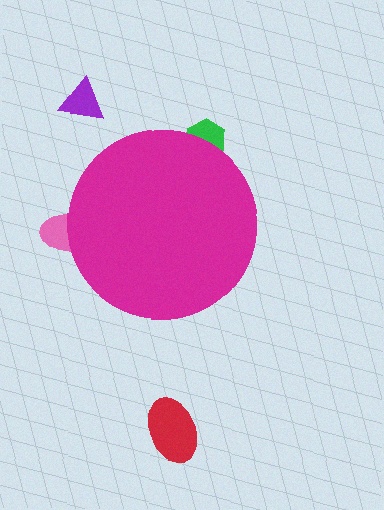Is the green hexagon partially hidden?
Yes, the green hexagon is partially hidden behind the magenta circle.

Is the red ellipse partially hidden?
No, the red ellipse is fully visible.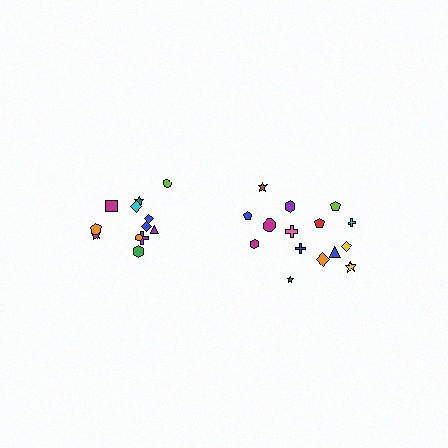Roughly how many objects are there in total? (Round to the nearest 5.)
Roughly 25 objects in total.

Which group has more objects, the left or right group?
The right group.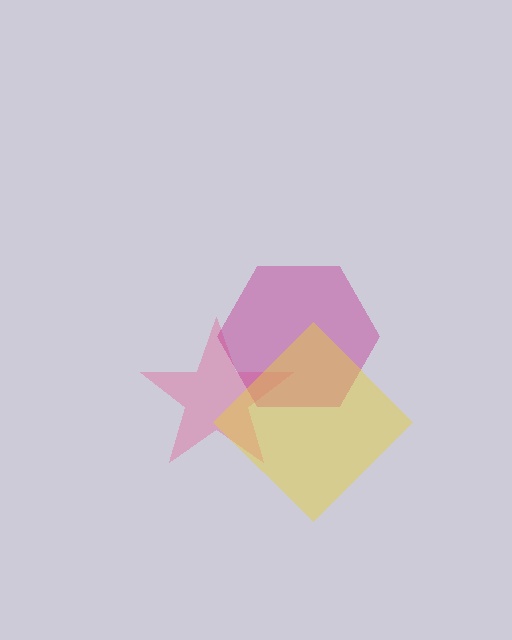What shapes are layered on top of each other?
The layered shapes are: a pink star, a magenta hexagon, a yellow diamond.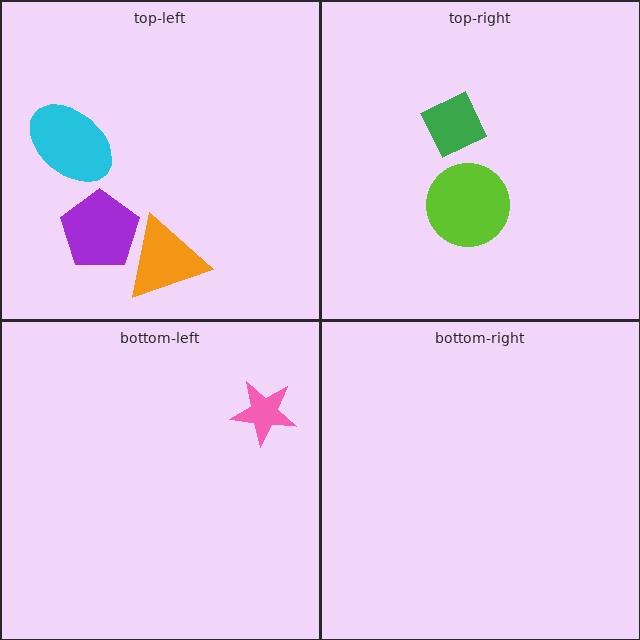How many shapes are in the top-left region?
3.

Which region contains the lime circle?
The top-right region.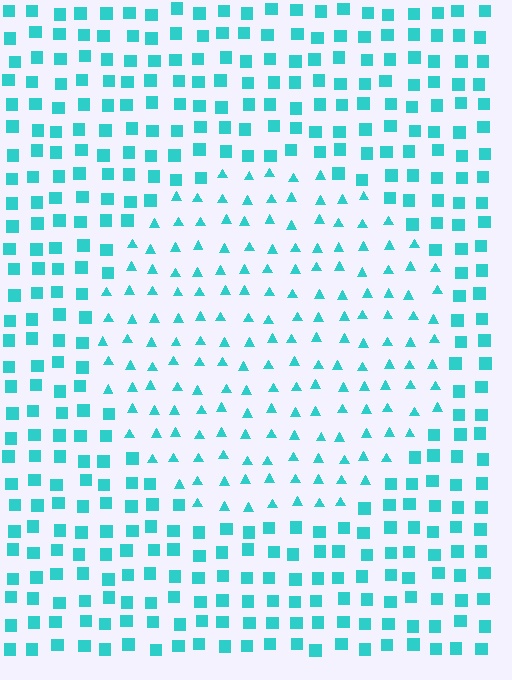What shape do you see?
I see a circle.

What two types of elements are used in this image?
The image uses triangles inside the circle region and squares outside it.